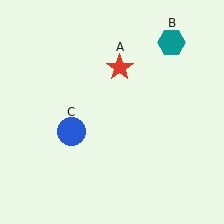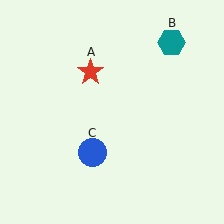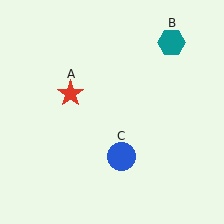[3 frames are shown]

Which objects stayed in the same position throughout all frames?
Teal hexagon (object B) remained stationary.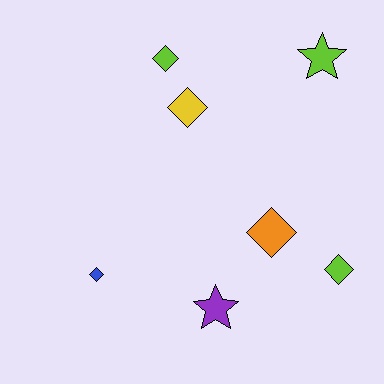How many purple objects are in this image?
There is 1 purple object.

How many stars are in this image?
There are 2 stars.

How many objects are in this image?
There are 7 objects.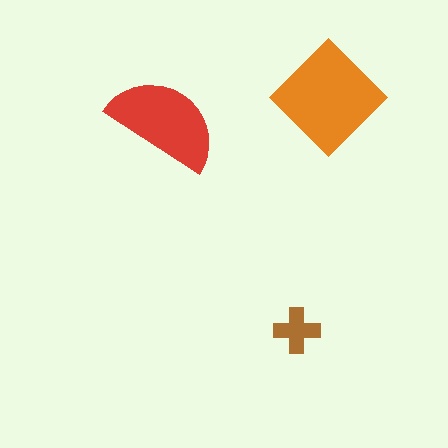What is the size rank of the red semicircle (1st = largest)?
2nd.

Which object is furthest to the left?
The red semicircle is leftmost.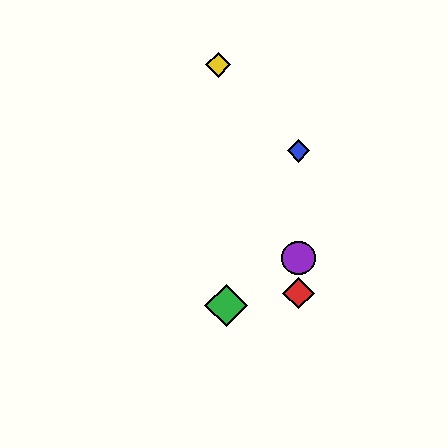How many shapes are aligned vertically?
3 shapes (the red diamond, the blue diamond, the purple circle) are aligned vertically.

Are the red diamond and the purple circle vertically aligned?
Yes, both are at x≈298.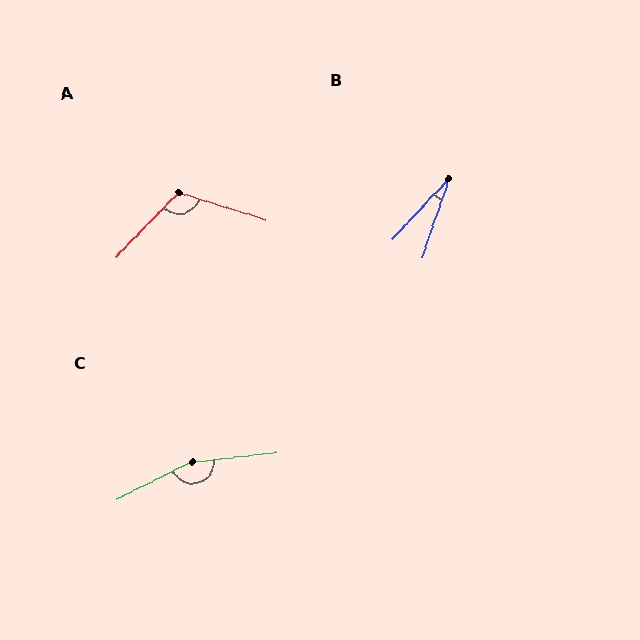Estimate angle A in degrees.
Approximately 116 degrees.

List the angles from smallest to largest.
B (24°), A (116°), C (160°).